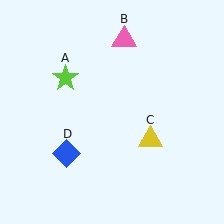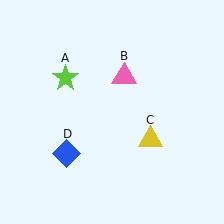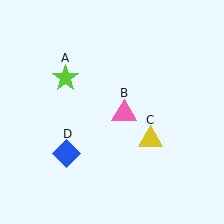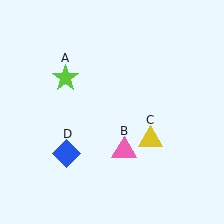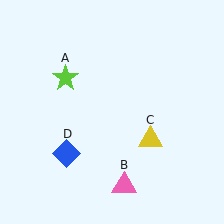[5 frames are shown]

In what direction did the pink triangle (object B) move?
The pink triangle (object B) moved down.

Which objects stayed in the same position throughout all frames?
Lime star (object A) and yellow triangle (object C) and blue diamond (object D) remained stationary.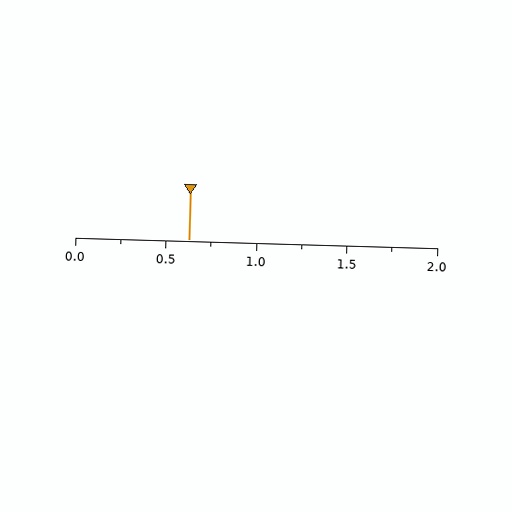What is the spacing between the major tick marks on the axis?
The major ticks are spaced 0.5 apart.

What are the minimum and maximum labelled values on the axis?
The axis runs from 0.0 to 2.0.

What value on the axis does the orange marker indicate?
The marker indicates approximately 0.62.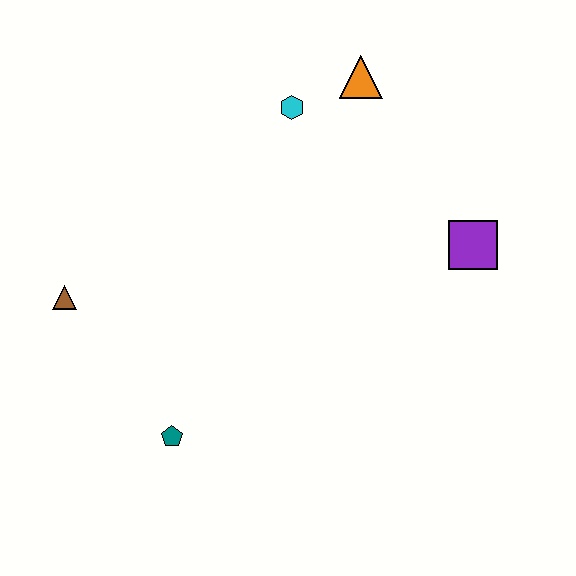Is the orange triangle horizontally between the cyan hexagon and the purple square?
Yes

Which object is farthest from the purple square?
The brown triangle is farthest from the purple square.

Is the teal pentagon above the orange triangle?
No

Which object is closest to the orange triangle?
The cyan hexagon is closest to the orange triangle.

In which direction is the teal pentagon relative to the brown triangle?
The teal pentagon is below the brown triangle.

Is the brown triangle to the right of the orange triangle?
No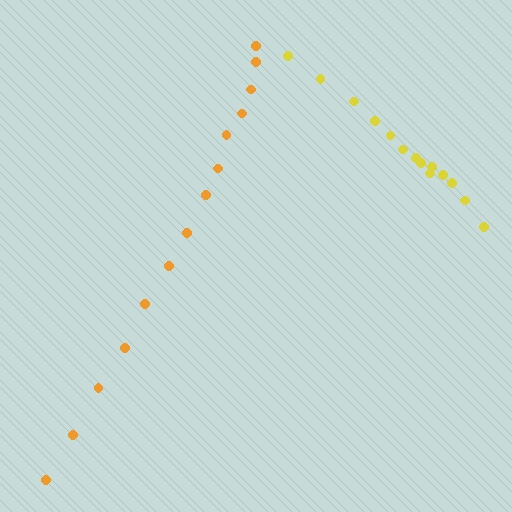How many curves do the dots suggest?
There are 2 distinct paths.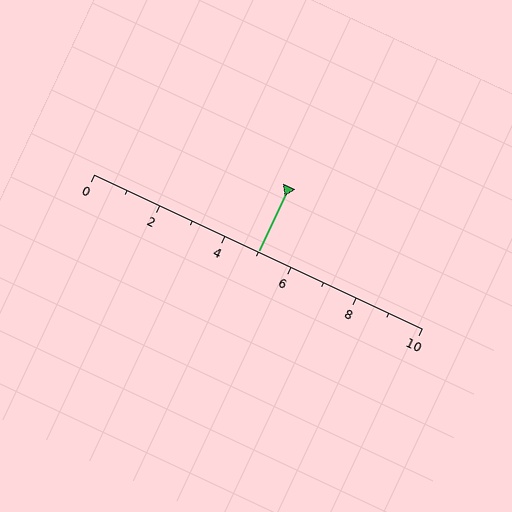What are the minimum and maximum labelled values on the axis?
The axis runs from 0 to 10.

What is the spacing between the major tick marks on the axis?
The major ticks are spaced 2 apart.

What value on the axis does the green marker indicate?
The marker indicates approximately 5.